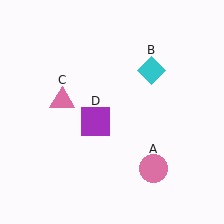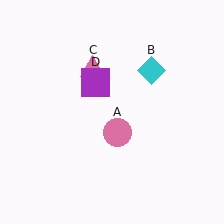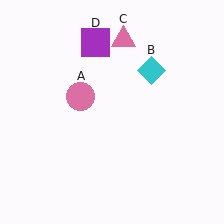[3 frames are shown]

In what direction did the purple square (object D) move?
The purple square (object D) moved up.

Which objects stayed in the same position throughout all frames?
Cyan diamond (object B) remained stationary.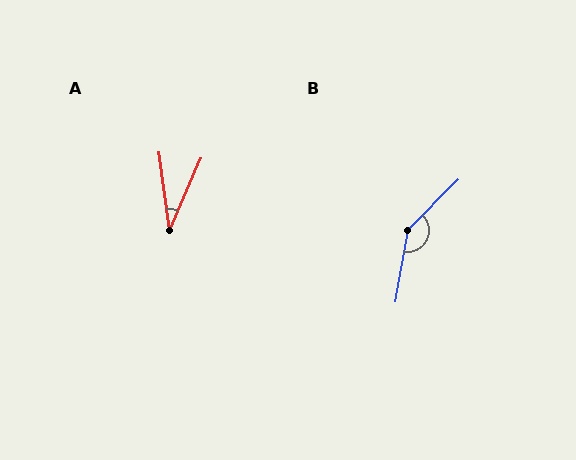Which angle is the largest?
B, at approximately 146 degrees.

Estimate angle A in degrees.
Approximately 31 degrees.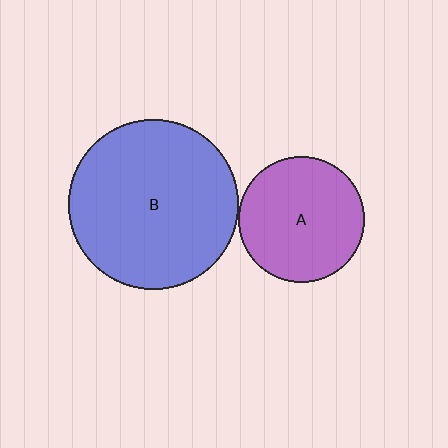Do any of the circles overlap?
No, none of the circles overlap.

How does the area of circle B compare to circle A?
Approximately 1.8 times.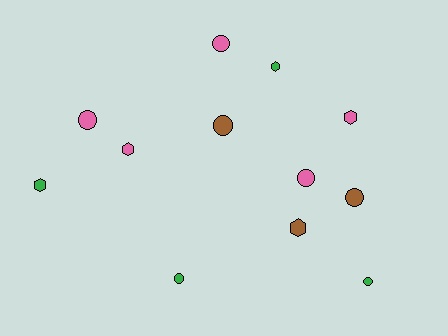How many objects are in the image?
There are 12 objects.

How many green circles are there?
There are 2 green circles.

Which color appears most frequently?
Pink, with 5 objects.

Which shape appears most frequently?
Circle, with 7 objects.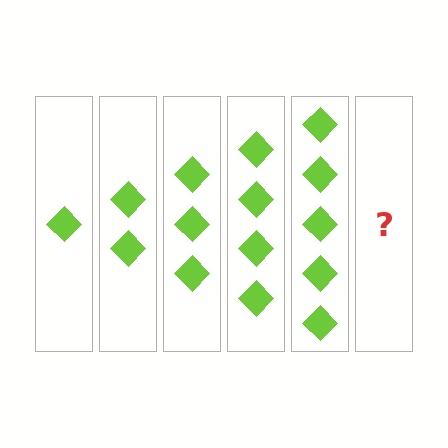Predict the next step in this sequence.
The next step is 6 diamonds.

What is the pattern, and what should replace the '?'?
The pattern is that each step adds one more diamond. The '?' should be 6 diamonds.